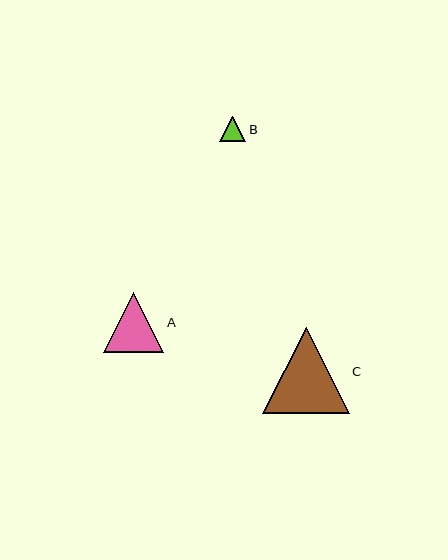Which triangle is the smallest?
Triangle B is the smallest with a size of approximately 26 pixels.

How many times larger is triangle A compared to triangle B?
Triangle A is approximately 2.3 times the size of triangle B.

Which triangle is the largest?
Triangle C is the largest with a size of approximately 86 pixels.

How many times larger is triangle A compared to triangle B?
Triangle A is approximately 2.3 times the size of triangle B.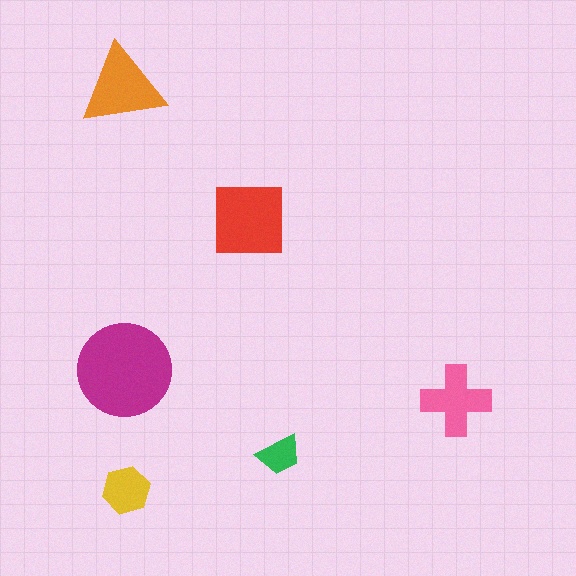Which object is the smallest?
The green trapezoid.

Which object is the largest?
The magenta circle.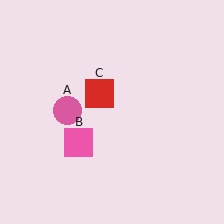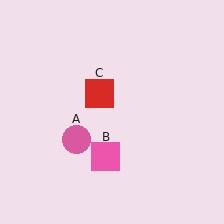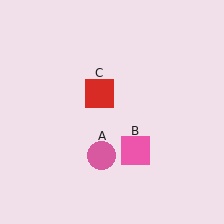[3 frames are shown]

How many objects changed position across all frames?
2 objects changed position: pink circle (object A), pink square (object B).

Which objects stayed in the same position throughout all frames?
Red square (object C) remained stationary.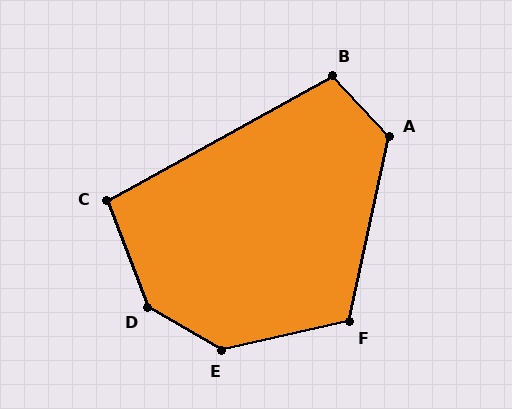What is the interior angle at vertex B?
Approximately 104 degrees (obtuse).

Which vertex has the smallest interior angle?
C, at approximately 98 degrees.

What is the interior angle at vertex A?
Approximately 125 degrees (obtuse).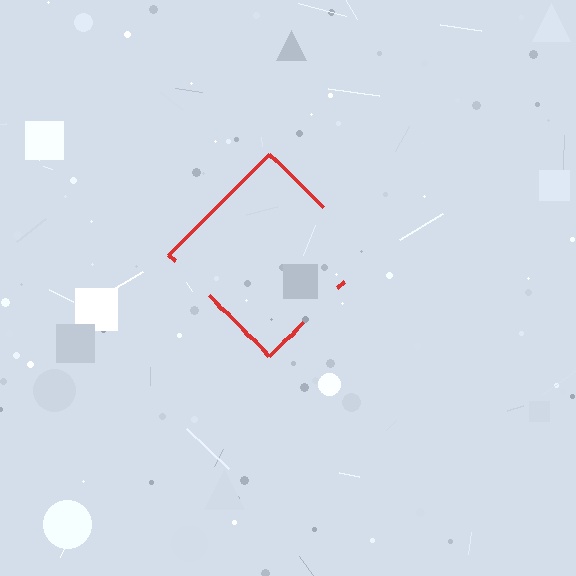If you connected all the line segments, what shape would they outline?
They would outline a diamond.